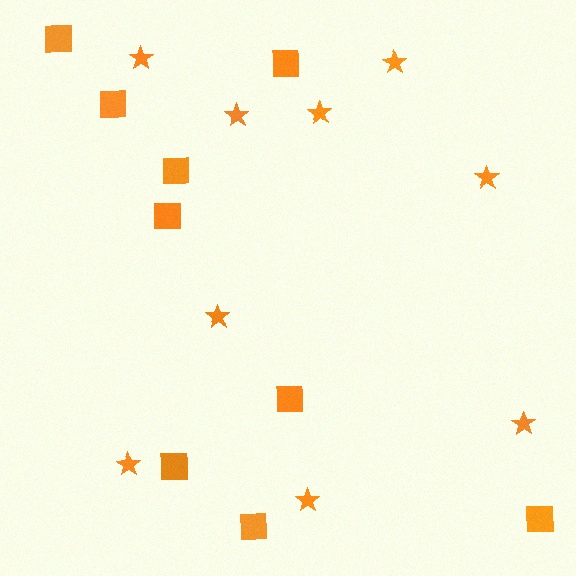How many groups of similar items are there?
There are 2 groups: one group of squares (9) and one group of stars (9).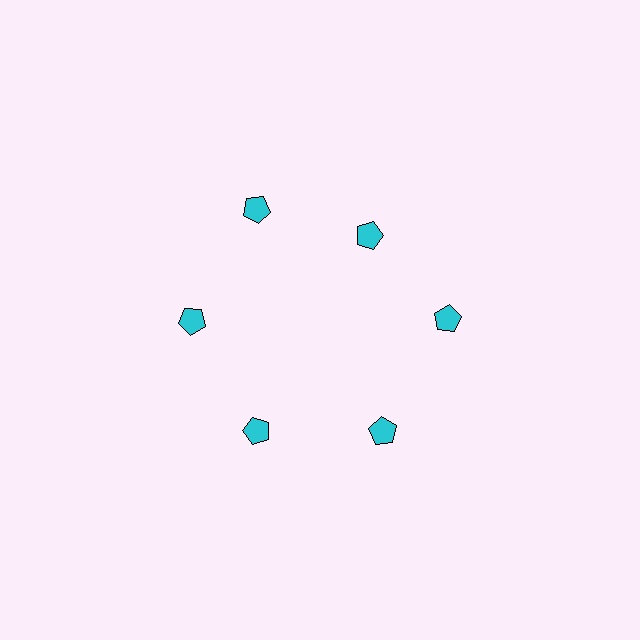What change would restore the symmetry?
The symmetry would be restored by moving it outward, back onto the ring so that all 6 pentagons sit at equal angles and equal distance from the center.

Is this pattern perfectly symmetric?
No. The 6 cyan pentagons are arranged in a ring, but one element near the 1 o'clock position is pulled inward toward the center, breaking the 6-fold rotational symmetry.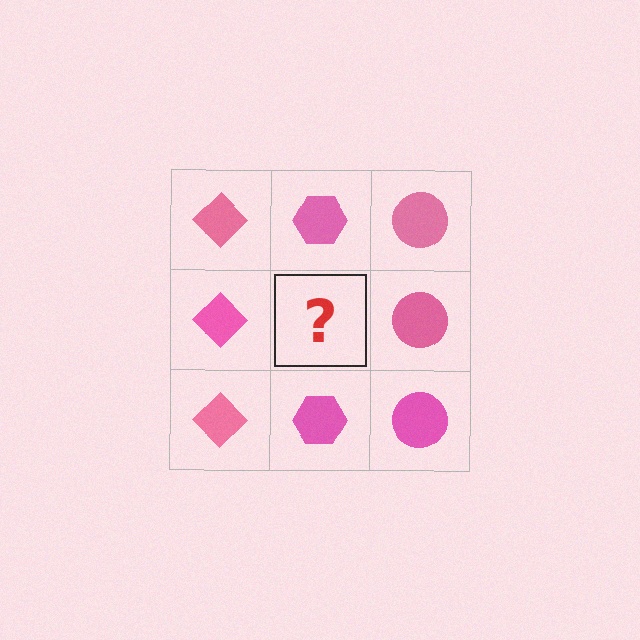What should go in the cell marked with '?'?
The missing cell should contain a pink hexagon.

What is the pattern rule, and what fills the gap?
The rule is that each column has a consistent shape. The gap should be filled with a pink hexagon.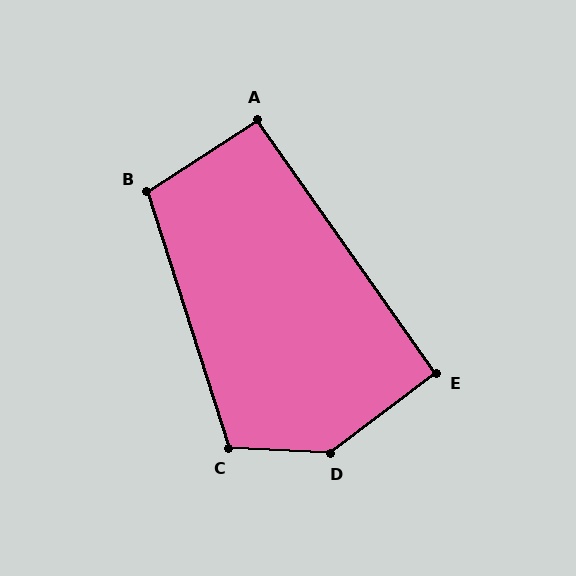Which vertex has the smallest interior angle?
E, at approximately 92 degrees.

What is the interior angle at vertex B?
Approximately 105 degrees (obtuse).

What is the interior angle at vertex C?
Approximately 111 degrees (obtuse).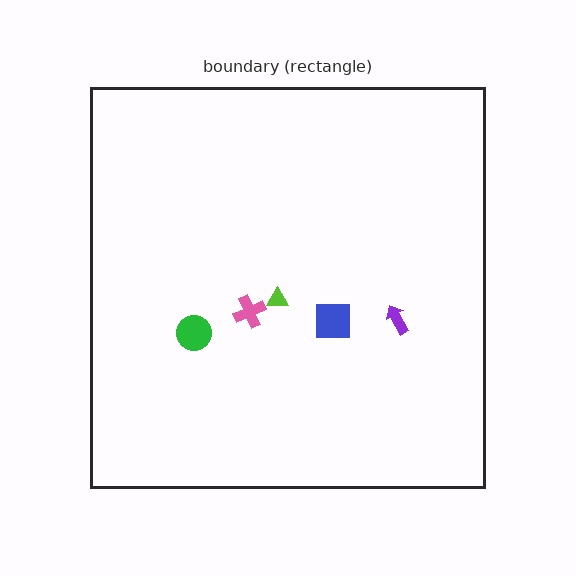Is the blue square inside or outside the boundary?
Inside.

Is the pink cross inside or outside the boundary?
Inside.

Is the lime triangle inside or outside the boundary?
Inside.